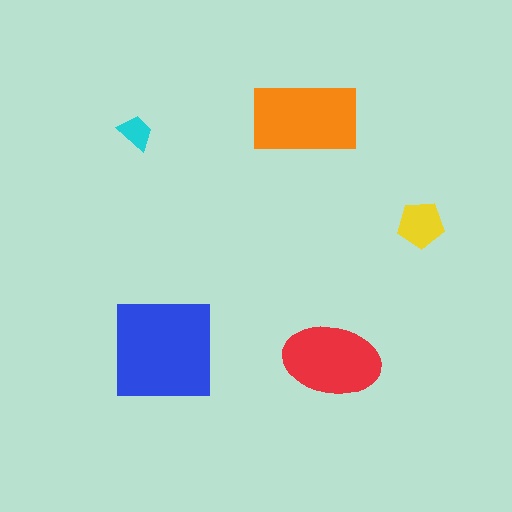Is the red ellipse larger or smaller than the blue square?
Smaller.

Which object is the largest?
The blue square.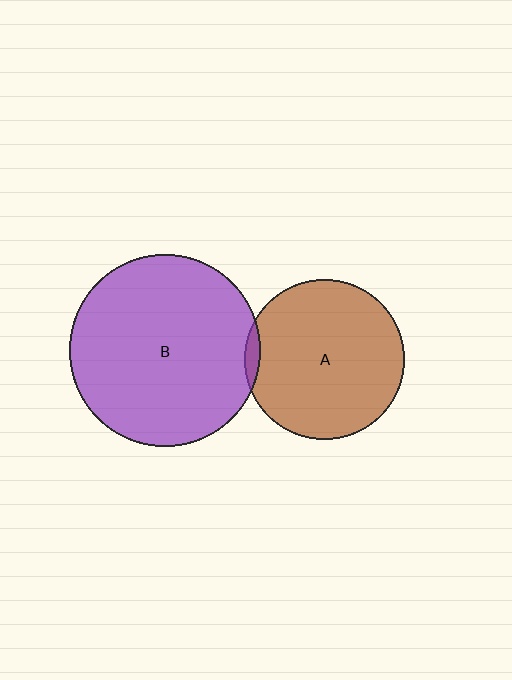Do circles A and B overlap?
Yes.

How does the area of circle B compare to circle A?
Approximately 1.4 times.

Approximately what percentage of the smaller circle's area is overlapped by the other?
Approximately 5%.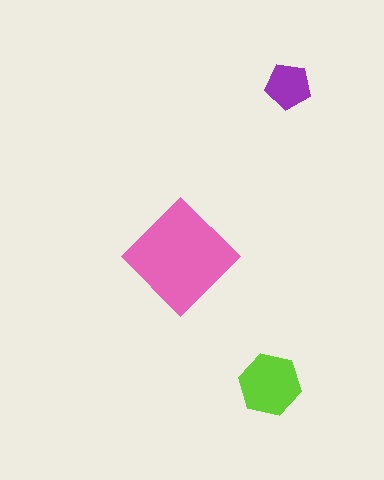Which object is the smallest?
The purple pentagon.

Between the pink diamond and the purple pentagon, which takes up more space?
The pink diamond.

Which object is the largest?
The pink diamond.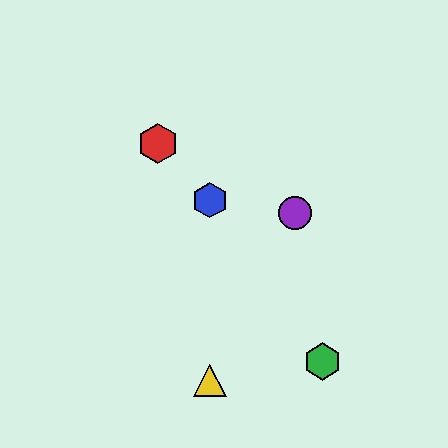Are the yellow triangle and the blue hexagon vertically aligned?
Yes, both are at x≈210.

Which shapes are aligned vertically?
The blue hexagon, the yellow triangle are aligned vertically.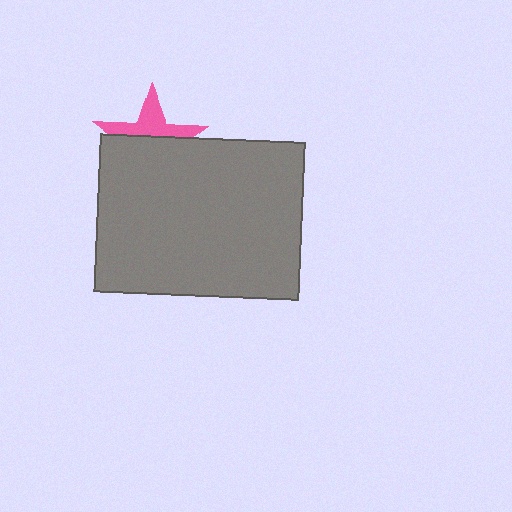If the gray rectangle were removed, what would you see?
You would see the complete pink star.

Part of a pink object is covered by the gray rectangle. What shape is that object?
It is a star.